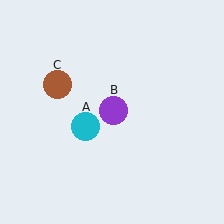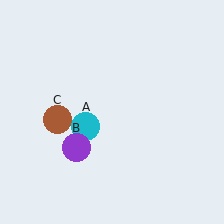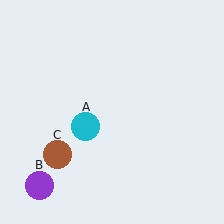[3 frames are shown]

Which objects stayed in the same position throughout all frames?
Cyan circle (object A) remained stationary.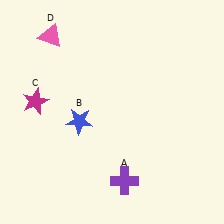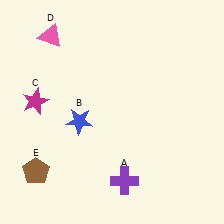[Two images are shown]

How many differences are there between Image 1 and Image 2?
There is 1 difference between the two images.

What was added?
A brown pentagon (E) was added in Image 2.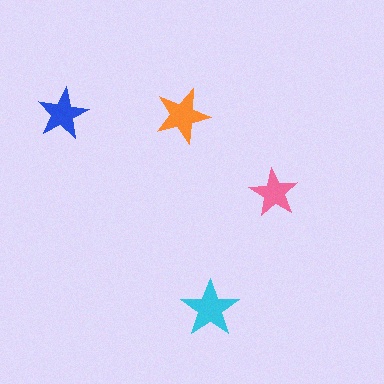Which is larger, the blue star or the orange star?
The orange one.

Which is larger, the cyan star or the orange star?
The cyan one.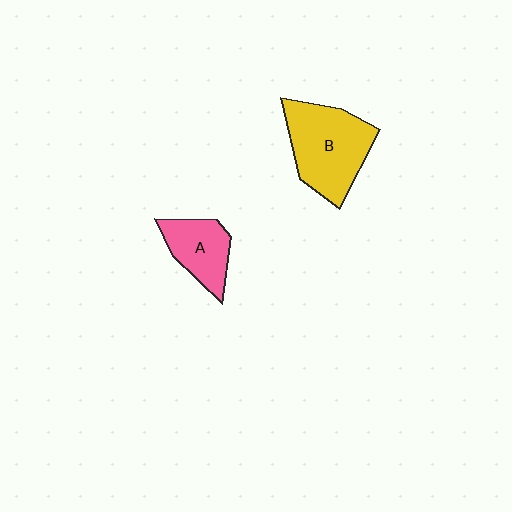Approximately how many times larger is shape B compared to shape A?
Approximately 1.7 times.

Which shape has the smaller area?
Shape A (pink).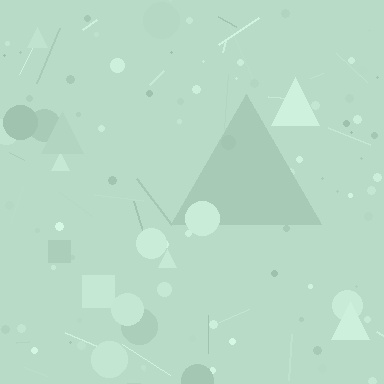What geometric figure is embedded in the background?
A triangle is embedded in the background.